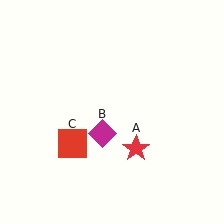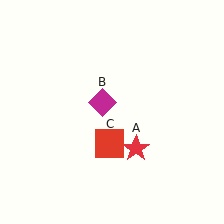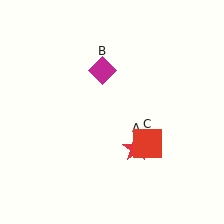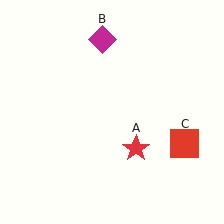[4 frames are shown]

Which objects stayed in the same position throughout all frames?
Red star (object A) remained stationary.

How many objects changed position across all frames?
2 objects changed position: magenta diamond (object B), red square (object C).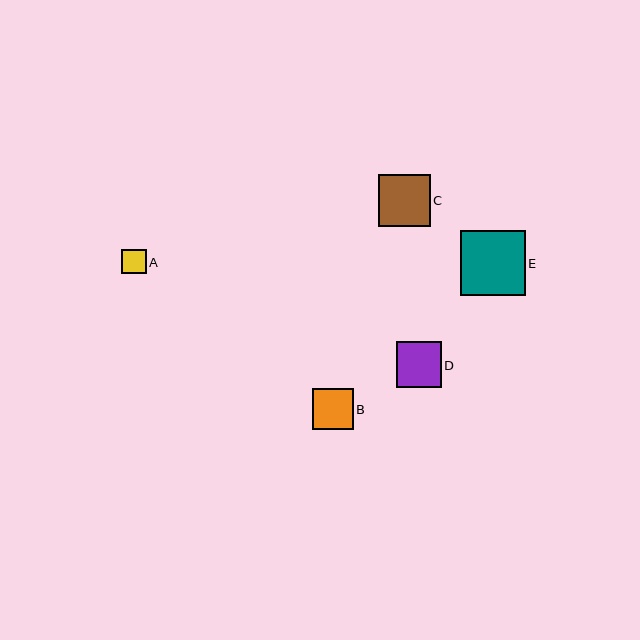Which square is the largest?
Square E is the largest with a size of approximately 64 pixels.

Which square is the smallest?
Square A is the smallest with a size of approximately 24 pixels.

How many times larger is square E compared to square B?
Square E is approximately 1.6 times the size of square B.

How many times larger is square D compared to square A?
Square D is approximately 1.9 times the size of square A.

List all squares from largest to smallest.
From largest to smallest: E, C, D, B, A.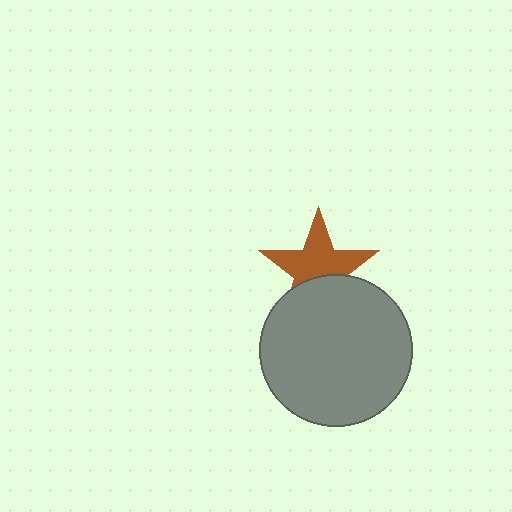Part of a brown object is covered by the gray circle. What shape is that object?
It is a star.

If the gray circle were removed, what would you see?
You would see the complete brown star.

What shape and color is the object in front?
The object in front is a gray circle.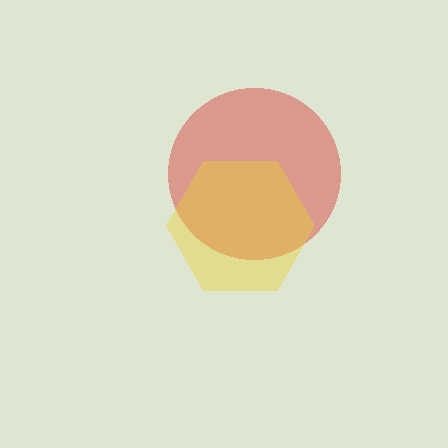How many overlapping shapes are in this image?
There are 2 overlapping shapes in the image.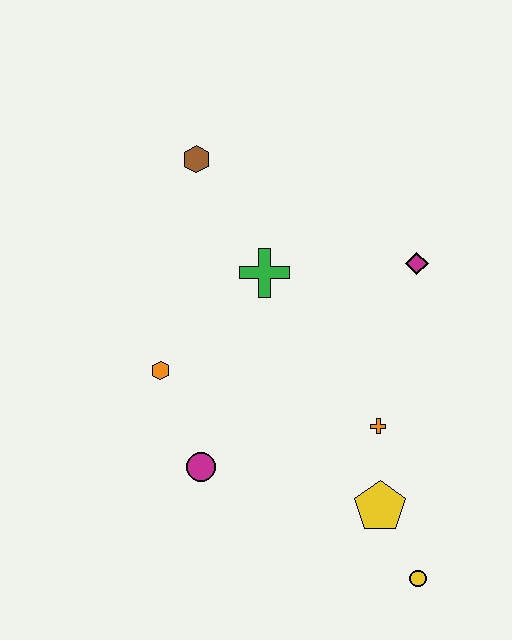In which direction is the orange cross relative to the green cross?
The orange cross is below the green cross.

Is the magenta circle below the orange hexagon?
Yes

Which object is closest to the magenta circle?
The orange hexagon is closest to the magenta circle.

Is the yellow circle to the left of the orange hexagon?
No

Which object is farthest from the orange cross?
The brown hexagon is farthest from the orange cross.